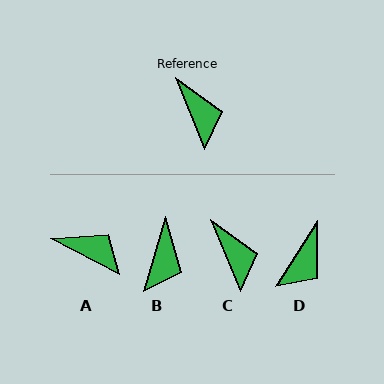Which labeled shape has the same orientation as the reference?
C.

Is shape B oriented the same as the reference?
No, it is off by about 39 degrees.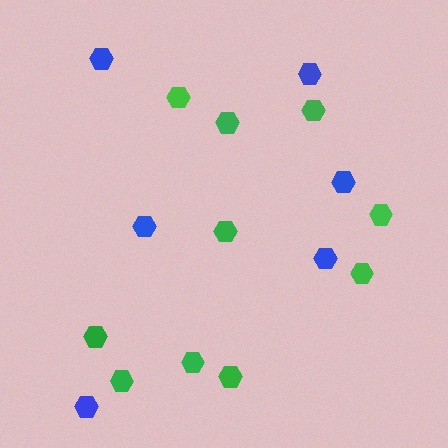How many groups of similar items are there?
There are 2 groups: one group of green hexagons (10) and one group of blue hexagons (6).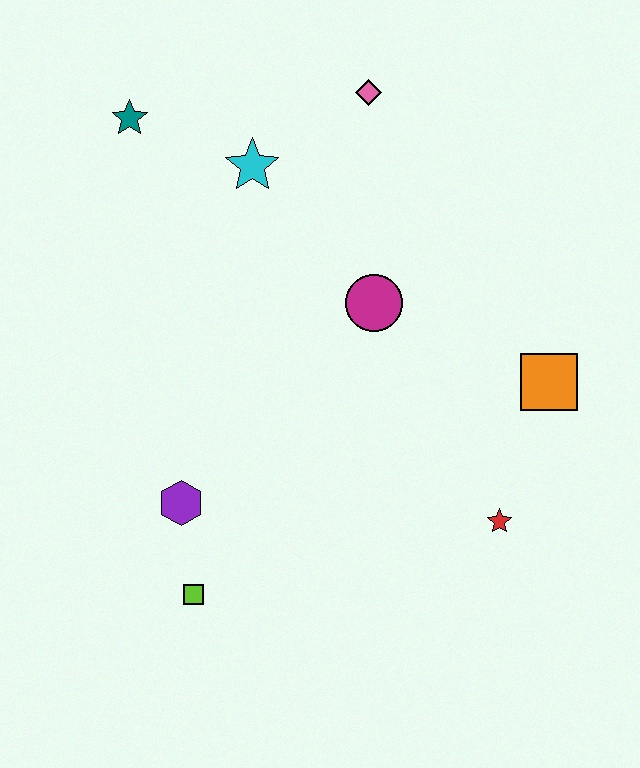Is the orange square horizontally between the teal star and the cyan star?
No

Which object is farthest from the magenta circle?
The lime square is farthest from the magenta circle.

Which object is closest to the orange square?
The red star is closest to the orange square.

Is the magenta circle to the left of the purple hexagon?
No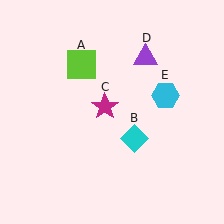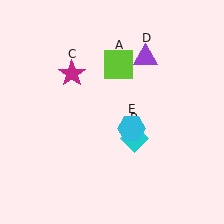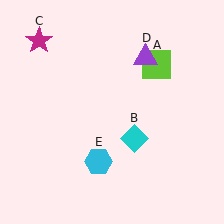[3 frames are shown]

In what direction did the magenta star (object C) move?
The magenta star (object C) moved up and to the left.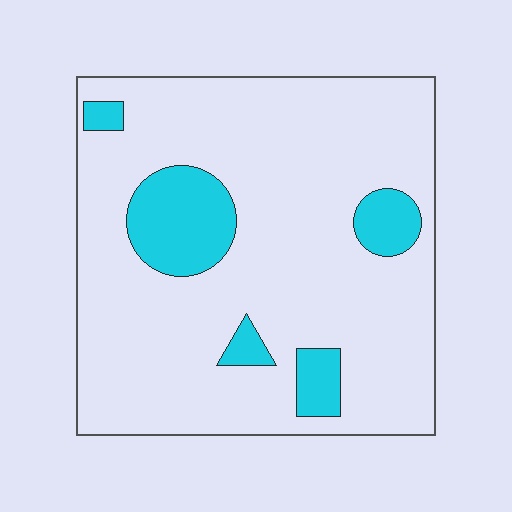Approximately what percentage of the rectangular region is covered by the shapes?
Approximately 15%.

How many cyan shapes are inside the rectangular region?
5.